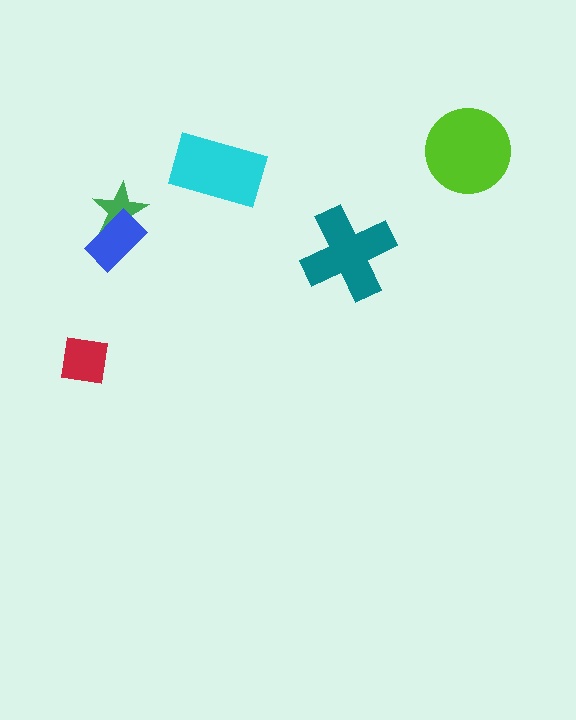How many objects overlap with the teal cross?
0 objects overlap with the teal cross.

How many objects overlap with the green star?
1 object overlaps with the green star.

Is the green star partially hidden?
Yes, it is partially covered by another shape.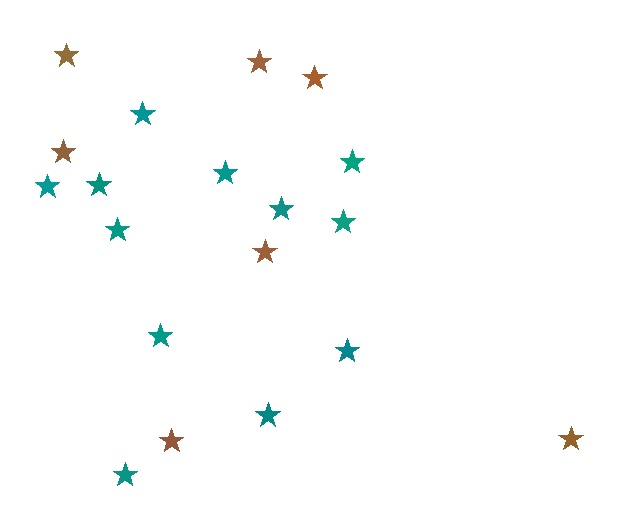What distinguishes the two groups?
There are 2 groups: one group of brown stars (7) and one group of teal stars (12).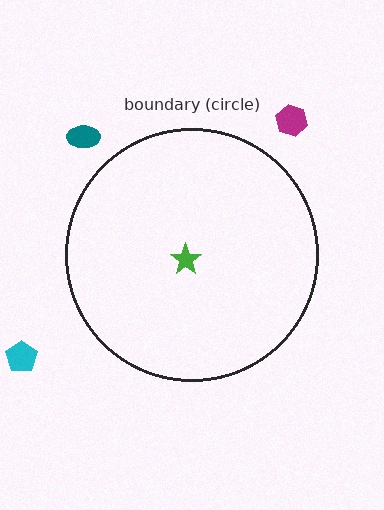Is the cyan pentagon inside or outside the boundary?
Outside.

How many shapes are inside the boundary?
1 inside, 3 outside.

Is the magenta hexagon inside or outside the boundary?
Outside.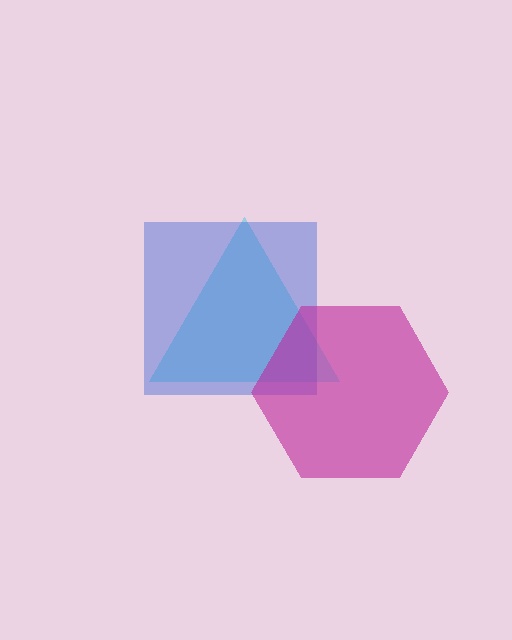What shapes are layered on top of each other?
The layered shapes are: a cyan triangle, a blue square, a magenta hexagon.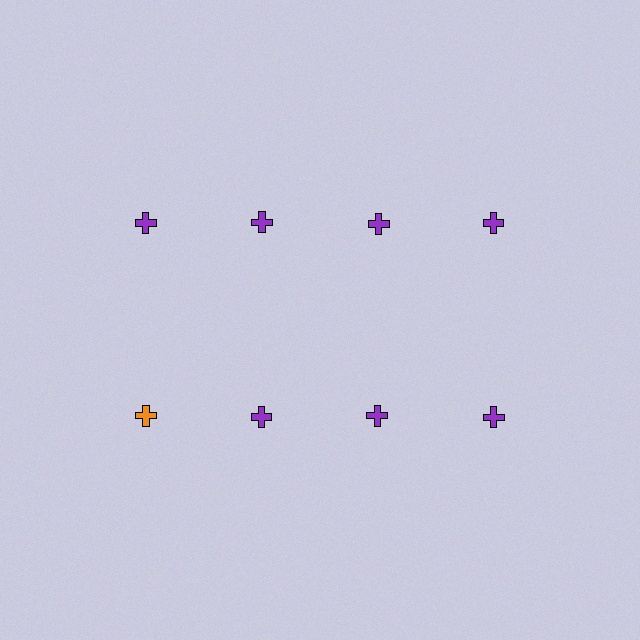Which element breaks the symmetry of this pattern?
The orange cross in the second row, leftmost column breaks the symmetry. All other shapes are purple crosses.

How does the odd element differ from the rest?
It has a different color: orange instead of purple.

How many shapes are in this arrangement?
There are 8 shapes arranged in a grid pattern.